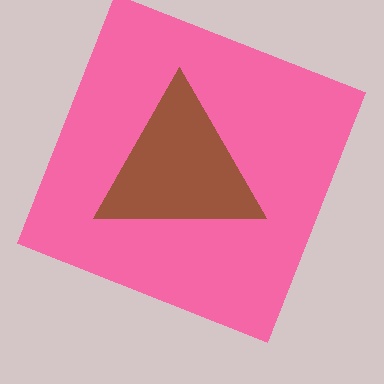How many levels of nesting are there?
2.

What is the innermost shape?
The brown triangle.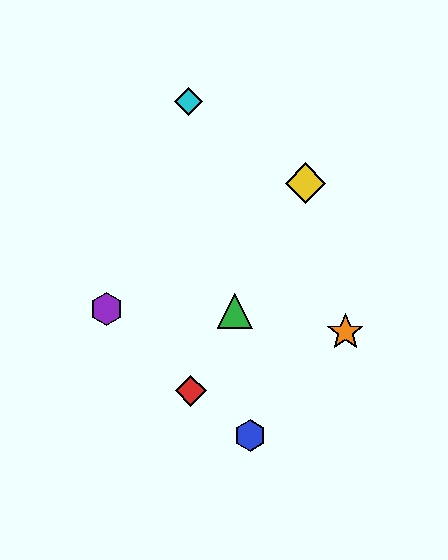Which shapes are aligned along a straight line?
The red diamond, the green triangle, the yellow diamond are aligned along a straight line.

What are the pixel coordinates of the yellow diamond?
The yellow diamond is at (305, 183).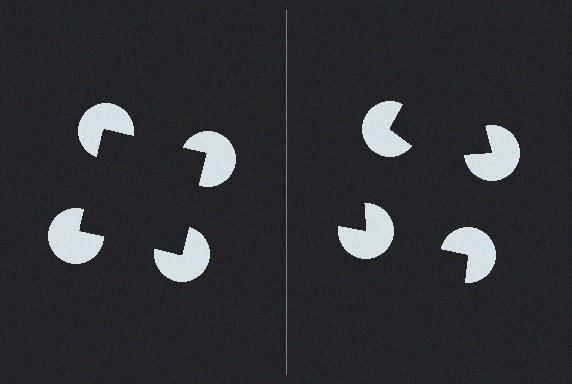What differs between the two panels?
The pac-man discs are positioned identically on both sides; only the wedge orientations differ. On the left they align to a square; on the right they are misaligned.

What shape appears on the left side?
An illusory square.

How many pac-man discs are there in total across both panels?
8 — 4 on each side.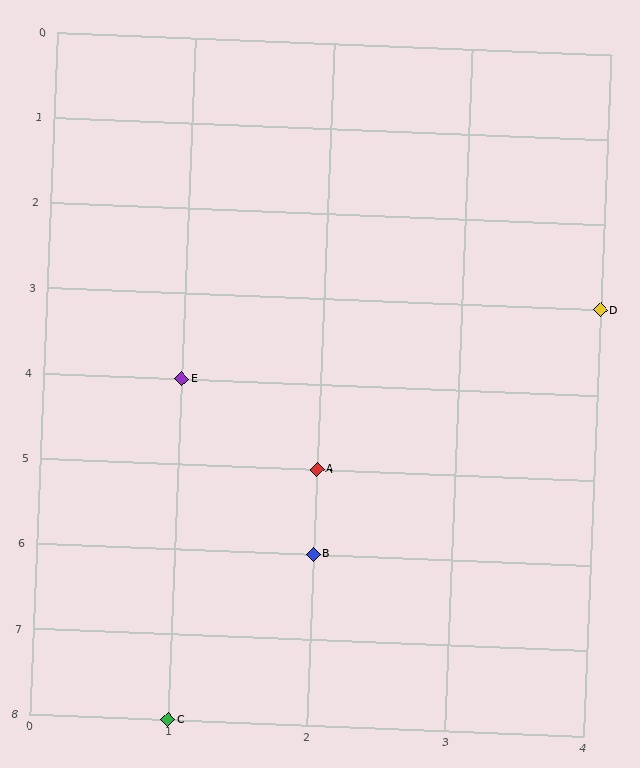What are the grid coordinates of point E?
Point E is at grid coordinates (1, 4).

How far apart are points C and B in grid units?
Points C and B are 1 column and 2 rows apart (about 2.2 grid units diagonally).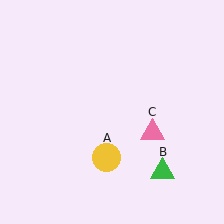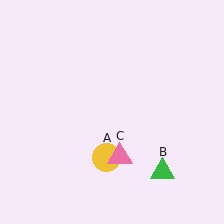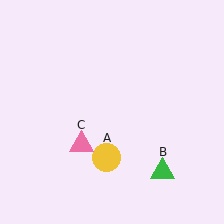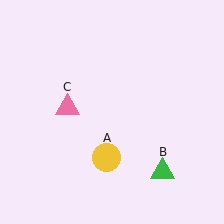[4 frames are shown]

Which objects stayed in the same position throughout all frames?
Yellow circle (object A) and green triangle (object B) remained stationary.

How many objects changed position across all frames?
1 object changed position: pink triangle (object C).